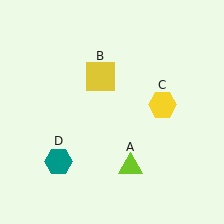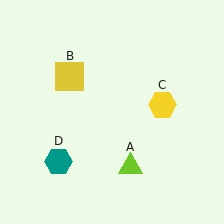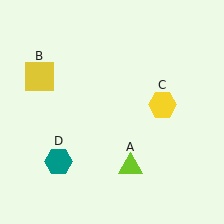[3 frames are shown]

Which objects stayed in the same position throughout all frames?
Lime triangle (object A) and yellow hexagon (object C) and teal hexagon (object D) remained stationary.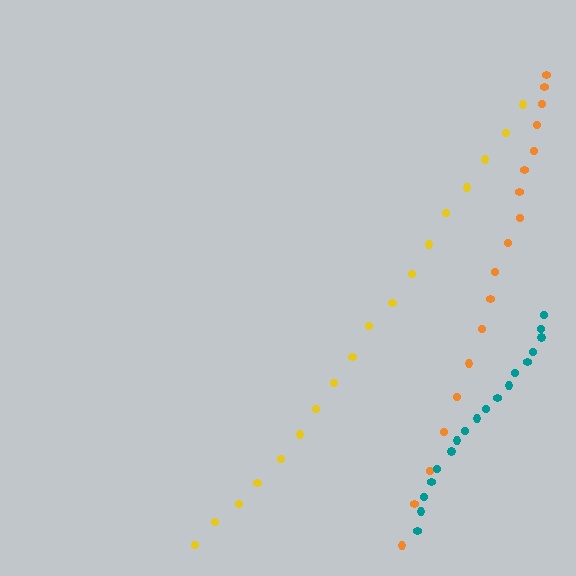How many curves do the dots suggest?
There are 3 distinct paths.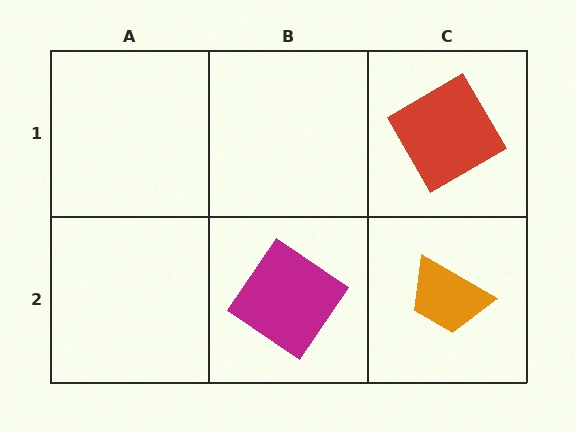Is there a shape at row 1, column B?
No, that cell is empty.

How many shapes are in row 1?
1 shape.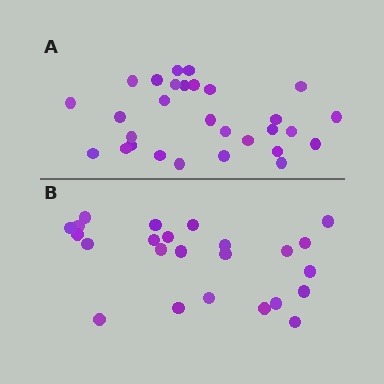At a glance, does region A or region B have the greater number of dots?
Region A (the top region) has more dots.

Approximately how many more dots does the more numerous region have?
Region A has about 5 more dots than region B.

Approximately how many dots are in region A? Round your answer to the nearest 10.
About 30 dots. (The exact count is 29, which rounds to 30.)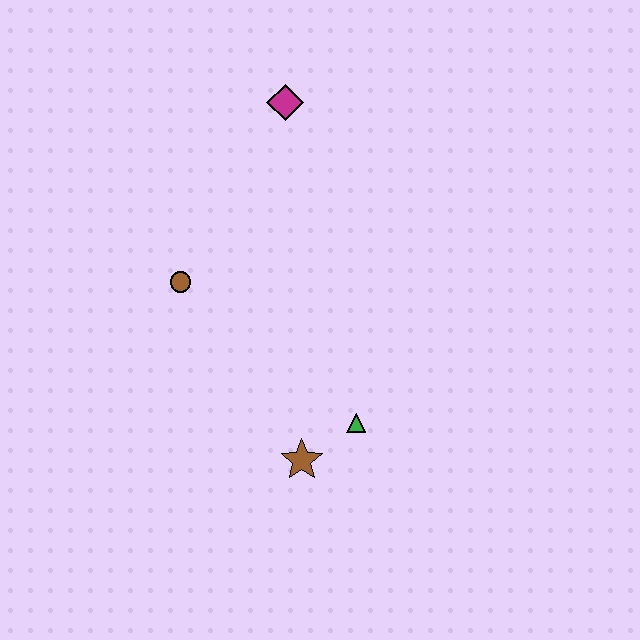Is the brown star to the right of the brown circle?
Yes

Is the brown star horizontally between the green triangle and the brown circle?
Yes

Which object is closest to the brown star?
The green triangle is closest to the brown star.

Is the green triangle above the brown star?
Yes